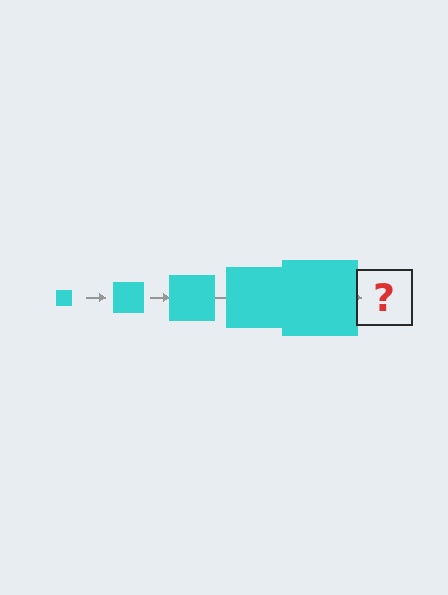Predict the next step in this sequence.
The next step is a cyan square, larger than the previous one.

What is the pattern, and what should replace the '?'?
The pattern is that the square gets progressively larger each step. The '?' should be a cyan square, larger than the previous one.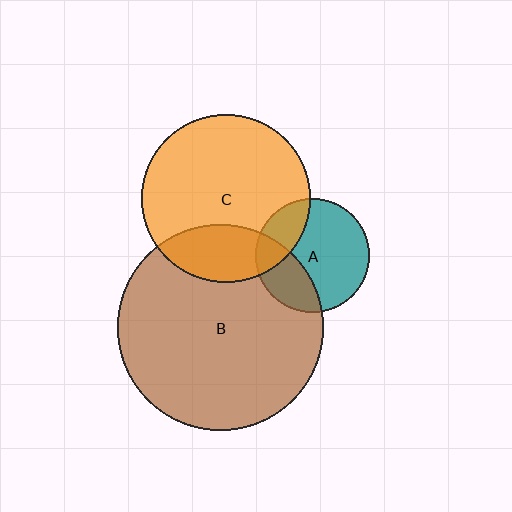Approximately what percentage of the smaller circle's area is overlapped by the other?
Approximately 25%.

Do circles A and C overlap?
Yes.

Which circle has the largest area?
Circle B (brown).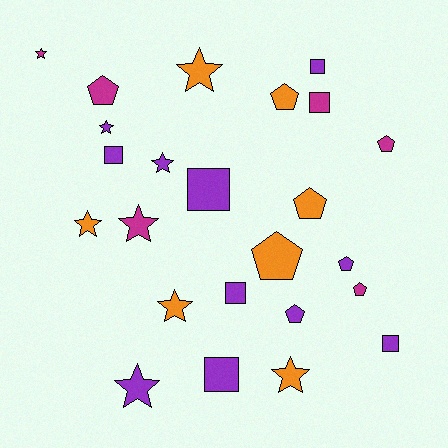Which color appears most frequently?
Purple, with 11 objects.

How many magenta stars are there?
There are 2 magenta stars.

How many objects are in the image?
There are 24 objects.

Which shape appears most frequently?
Star, with 9 objects.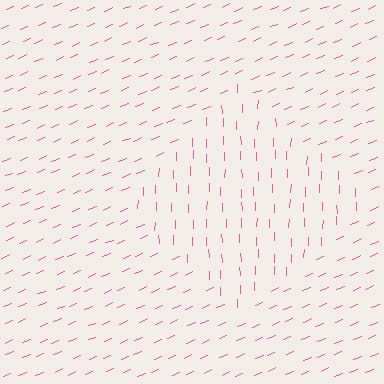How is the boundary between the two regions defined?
The boundary is defined purely by a change in line orientation (approximately 67 degrees difference). All lines are the same color and thickness.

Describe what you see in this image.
The image is filled with small pink line segments. A diamond region in the image has lines oriented differently from the surrounding lines, creating a visible texture boundary.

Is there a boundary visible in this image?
Yes, there is a texture boundary formed by a change in line orientation.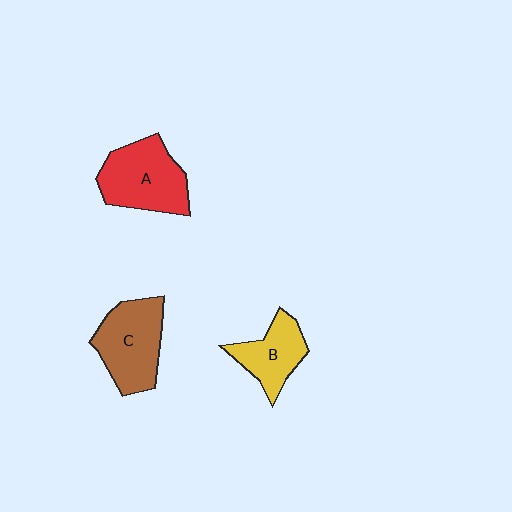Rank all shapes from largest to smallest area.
From largest to smallest: A (red), C (brown), B (yellow).